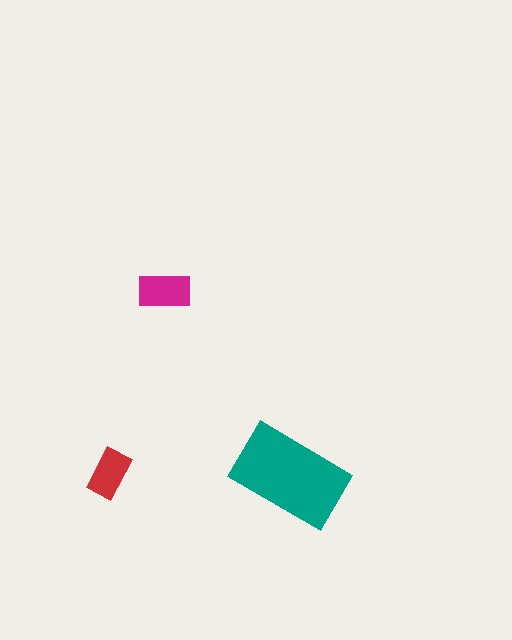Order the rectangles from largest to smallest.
the teal one, the magenta one, the red one.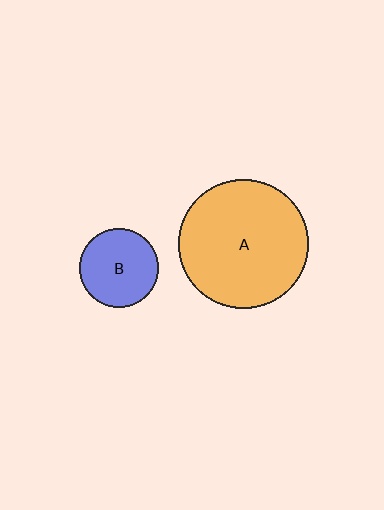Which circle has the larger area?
Circle A (orange).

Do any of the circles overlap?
No, none of the circles overlap.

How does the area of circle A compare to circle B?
Approximately 2.7 times.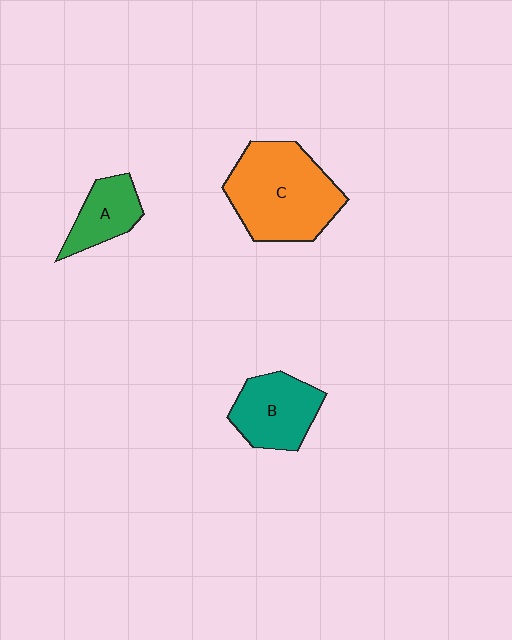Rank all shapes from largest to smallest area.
From largest to smallest: C (orange), B (teal), A (green).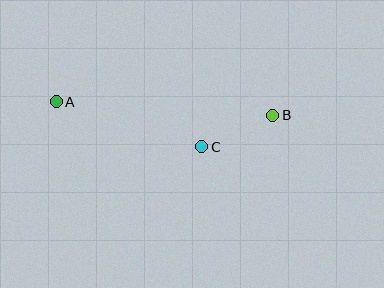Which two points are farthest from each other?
Points A and B are farthest from each other.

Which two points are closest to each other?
Points B and C are closest to each other.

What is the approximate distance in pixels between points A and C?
The distance between A and C is approximately 152 pixels.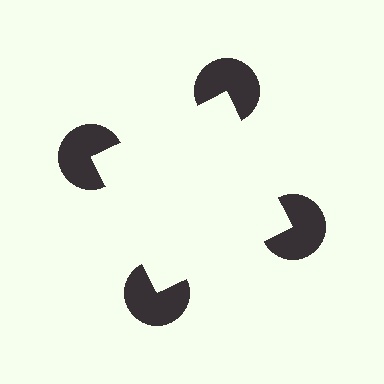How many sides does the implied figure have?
4 sides.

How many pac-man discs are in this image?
There are 4 — one at each vertex of the illusory square.